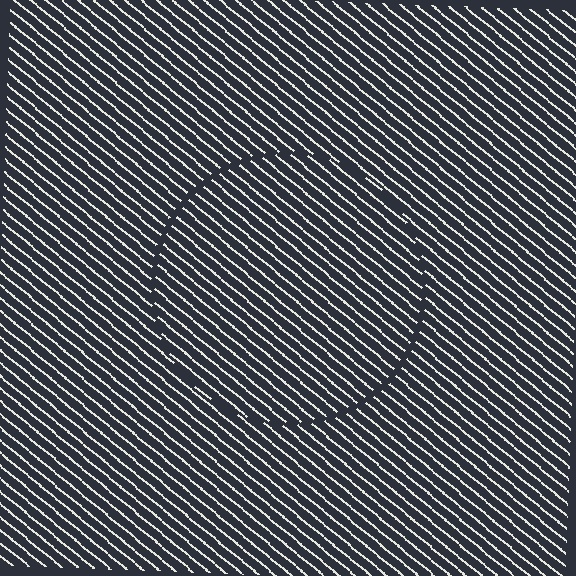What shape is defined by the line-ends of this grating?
An illusory circle. The interior of the shape contains the same grating, shifted by half a period — the contour is defined by the phase discontinuity where line-ends from the inner and outer gratings abut.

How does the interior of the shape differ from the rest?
The interior of the shape contains the same grating, shifted by half a period — the contour is defined by the phase discontinuity where line-ends from the inner and outer gratings abut.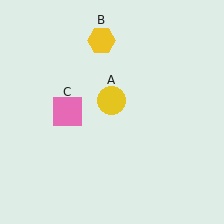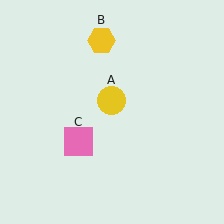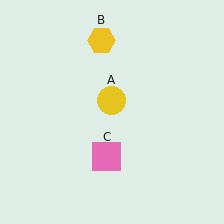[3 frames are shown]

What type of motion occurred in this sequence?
The pink square (object C) rotated counterclockwise around the center of the scene.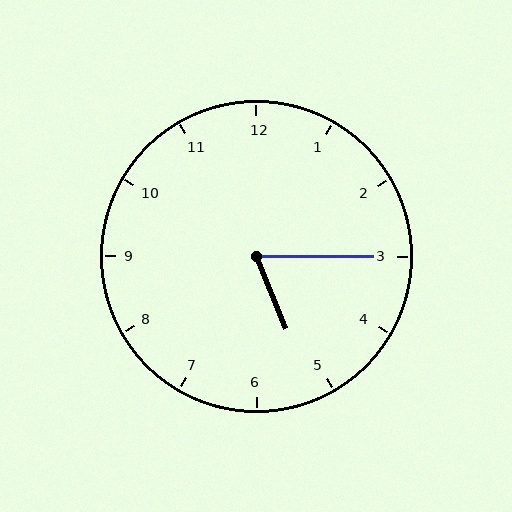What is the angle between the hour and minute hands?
Approximately 68 degrees.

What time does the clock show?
5:15.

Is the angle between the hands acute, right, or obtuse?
It is acute.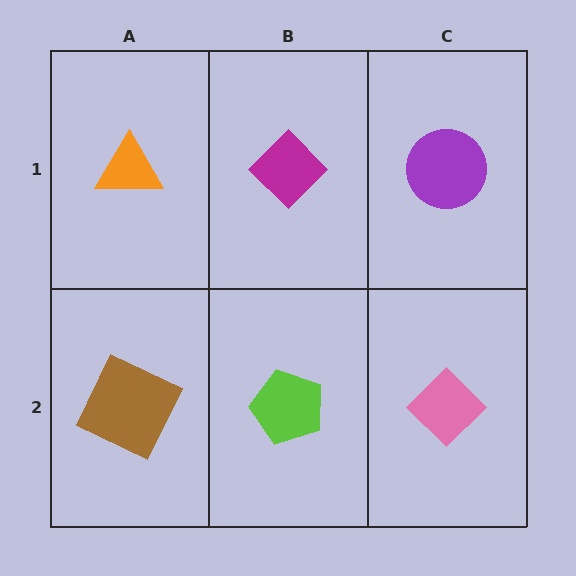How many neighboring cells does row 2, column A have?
2.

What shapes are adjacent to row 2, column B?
A magenta diamond (row 1, column B), a brown square (row 2, column A), a pink diamond (row 2, column C).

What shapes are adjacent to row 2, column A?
An orange triangle (row 1, column A), a lime pentagon (row 2, column B).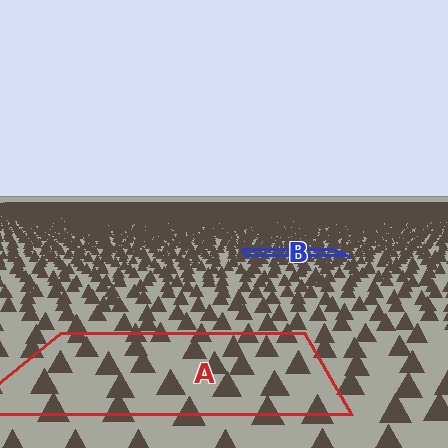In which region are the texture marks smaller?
The texture marks are smaller in region B, because it is farther away.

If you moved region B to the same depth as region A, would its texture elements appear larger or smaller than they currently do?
They would appear larger. At a closer depth, the same texture elements are projected at a bigger on-screen size.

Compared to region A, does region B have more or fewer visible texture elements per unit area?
Region B has more texture elements per unit area — they are packed more densely because it is farther away.